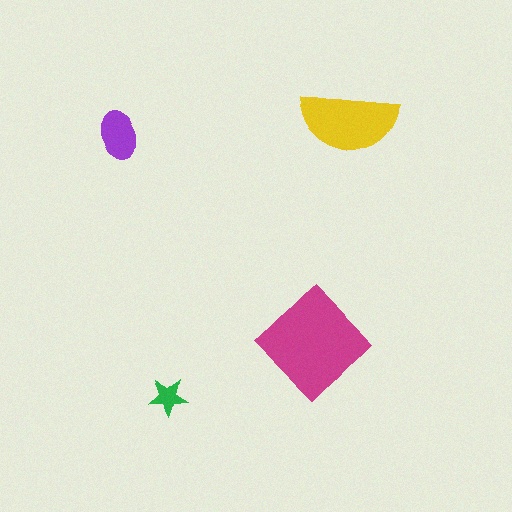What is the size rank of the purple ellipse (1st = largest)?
3rd.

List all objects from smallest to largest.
The green star, the purple ellipse, the yellow semicircle, the magenta diamond.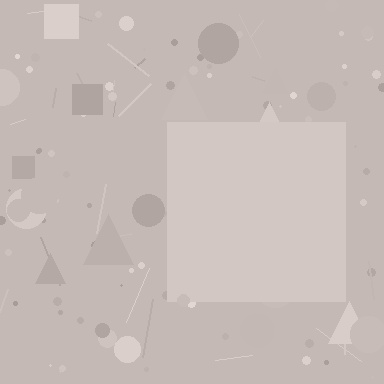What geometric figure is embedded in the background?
A square is embedded in the background.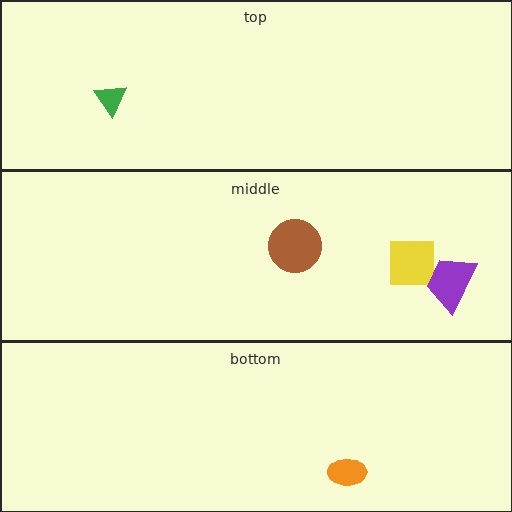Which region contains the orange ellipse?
The bottom region.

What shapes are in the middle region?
The brown circle, the yellow square, the purple trapezoid.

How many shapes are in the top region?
1.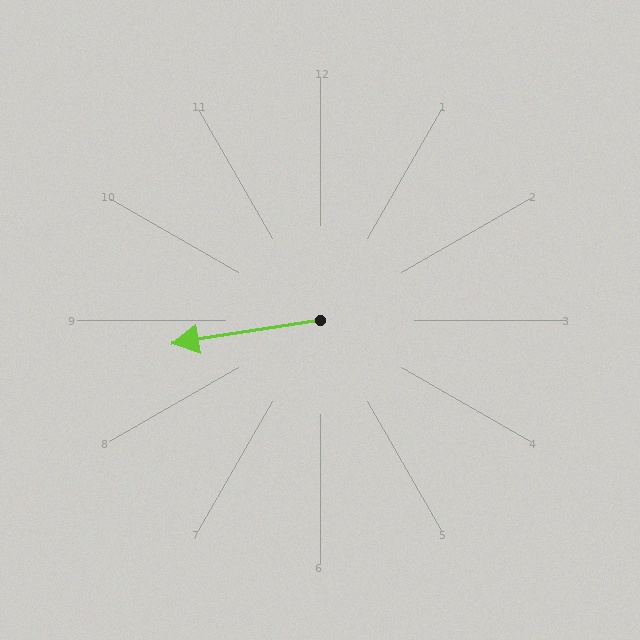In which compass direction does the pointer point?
West.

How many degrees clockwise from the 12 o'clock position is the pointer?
Approximately 261 degrees.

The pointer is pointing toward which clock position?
Roughly 9 o'clock.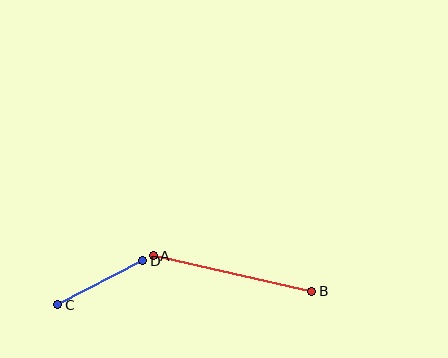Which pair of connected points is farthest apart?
Points A and B are farthest apart.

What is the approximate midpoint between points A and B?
The midpoint is at approximately (233, 273) pixels.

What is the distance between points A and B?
The distance is approximately 163 pixels.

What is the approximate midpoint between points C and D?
The midpoint is at approximately (100, 283) pixels.